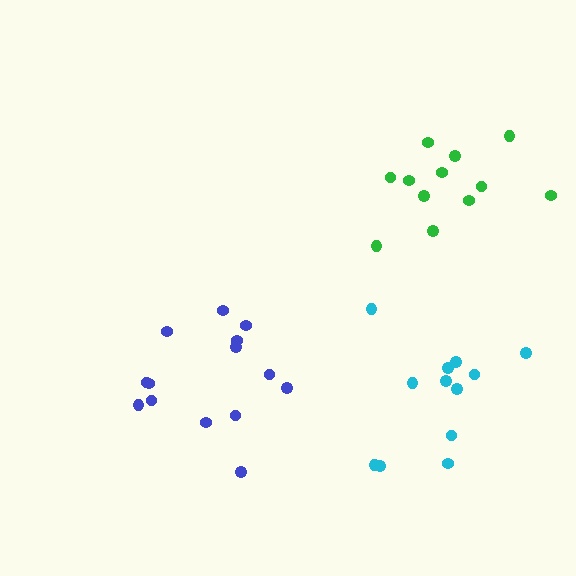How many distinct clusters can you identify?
There are 3 distinct clusters.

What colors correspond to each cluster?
The clusters are colored: green, blue, cyan.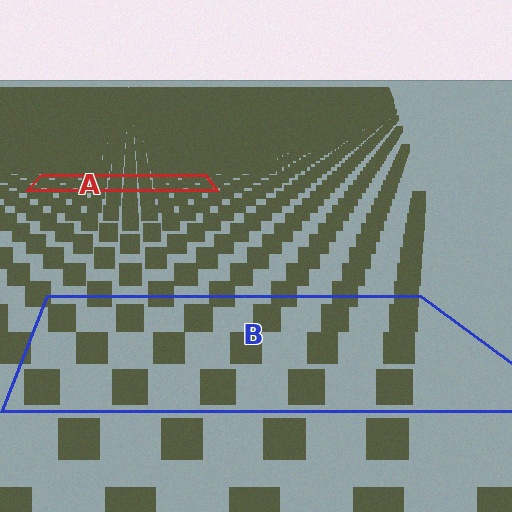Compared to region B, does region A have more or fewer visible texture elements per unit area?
Region A has more texture elements per unit area — they are packed more densely because it is farther away.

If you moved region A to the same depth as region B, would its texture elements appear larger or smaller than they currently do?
They would appear larger. At a closer depth, the same texture elements are projected at a bigger on-screen size.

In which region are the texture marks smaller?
The texture marks are smaller in region A, because it is farther away.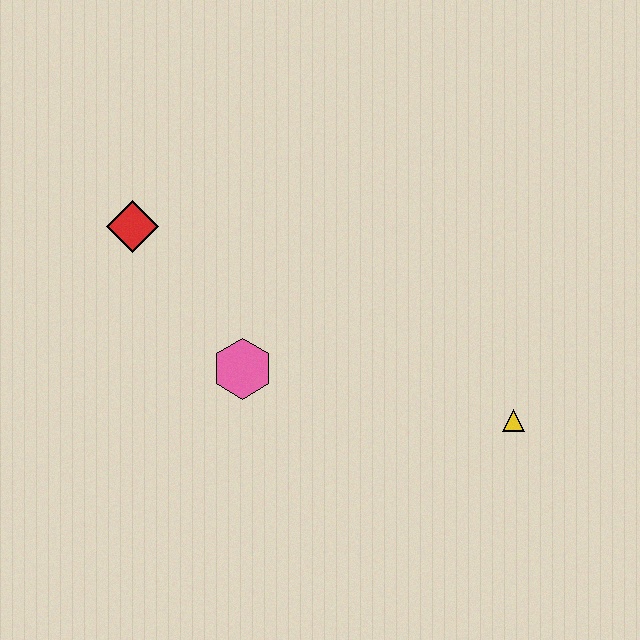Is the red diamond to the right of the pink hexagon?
No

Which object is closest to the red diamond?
The pink hexagon is closest to the red diamond.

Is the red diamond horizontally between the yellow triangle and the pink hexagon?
No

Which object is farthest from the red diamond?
The yellow triangle is farthest from the red diamond.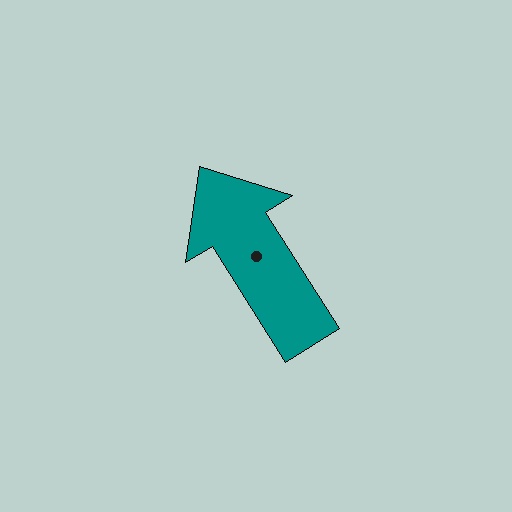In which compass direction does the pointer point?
Northwest.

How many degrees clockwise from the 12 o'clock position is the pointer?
Approximately 328 degrees.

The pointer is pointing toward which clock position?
Roughly 11 o'clock.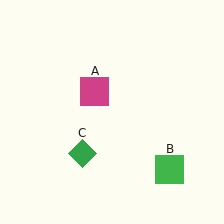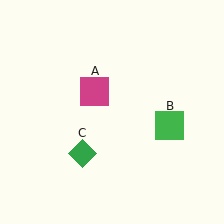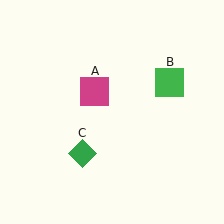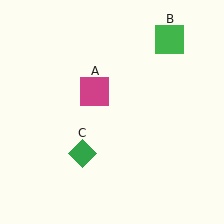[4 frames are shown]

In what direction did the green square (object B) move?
The green square (object B) moved up.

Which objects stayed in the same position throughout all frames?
Magenta square (object A) and green diamond (object C) remained stationary.